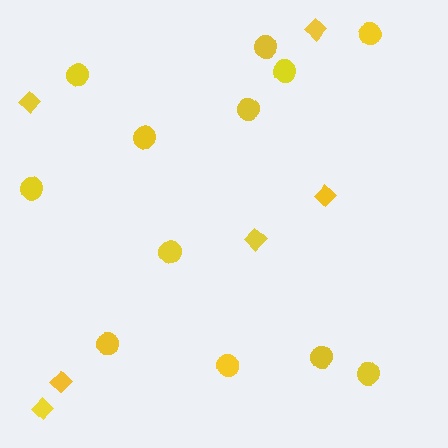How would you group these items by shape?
There are 2 groups: one group of circles (12) and one group of diamonds (6).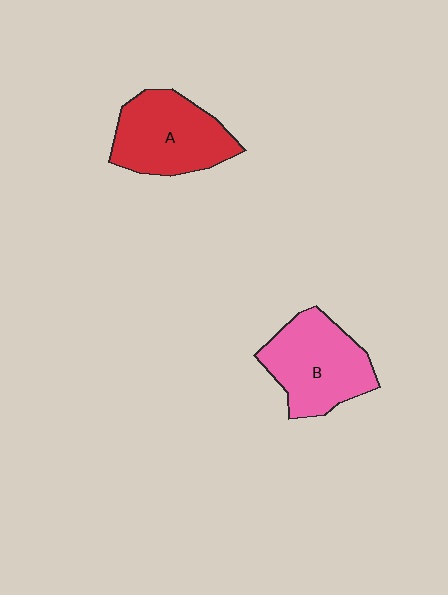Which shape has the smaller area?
Shape A (red).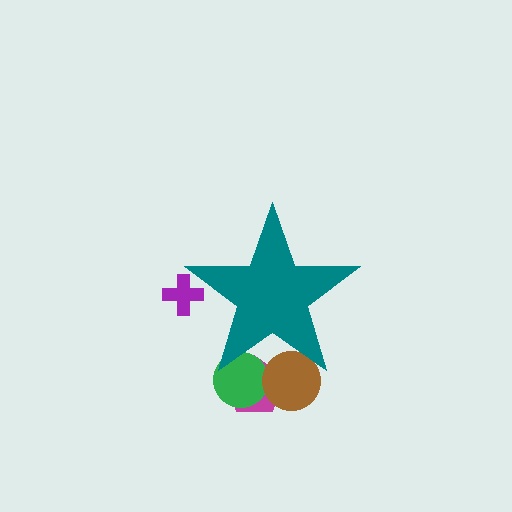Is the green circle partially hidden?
Yes, the green circle is partially hidden behind the teal star.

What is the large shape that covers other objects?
A teal star.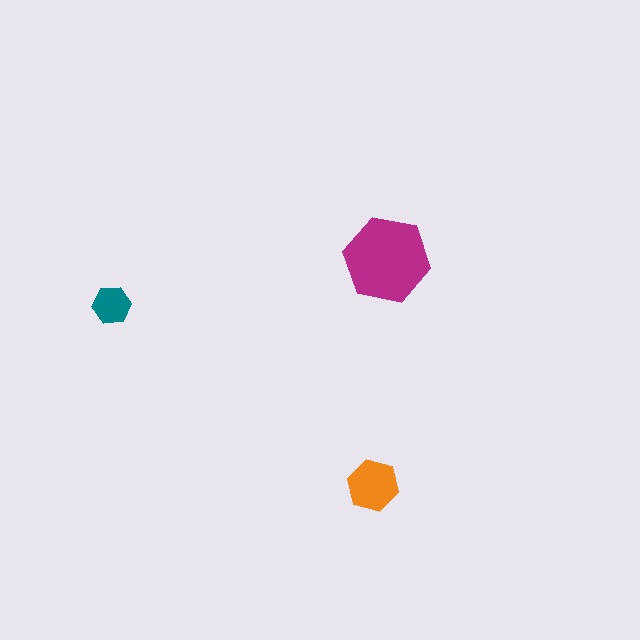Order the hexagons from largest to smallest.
the magenta one, the orange one, the teal one.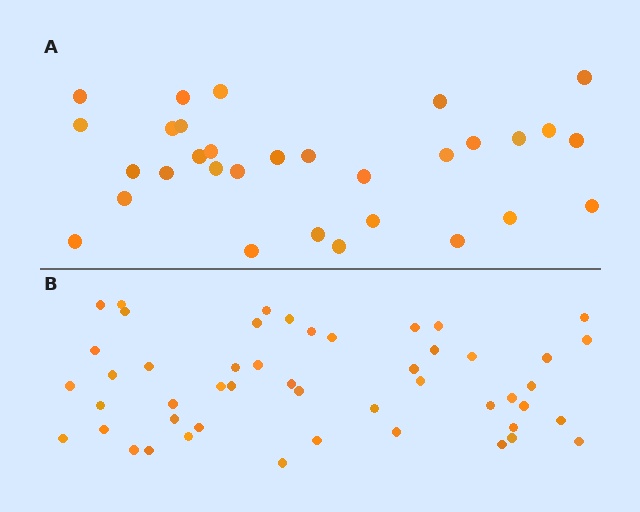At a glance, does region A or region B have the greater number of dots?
Region B (the bottom region) has more dots.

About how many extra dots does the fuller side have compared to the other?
Region B has approximately 20 more dots than region A.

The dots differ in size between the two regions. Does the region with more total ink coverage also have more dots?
No. Region A has more total ink coverage because its dots are larger, but region B actually contains more individual dots. Total area can be misleading — the number of items is what matters here.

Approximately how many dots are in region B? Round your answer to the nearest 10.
About 50 dots. (The exact count is 49, which rounds to 50.)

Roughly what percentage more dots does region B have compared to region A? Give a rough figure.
About 60% more.